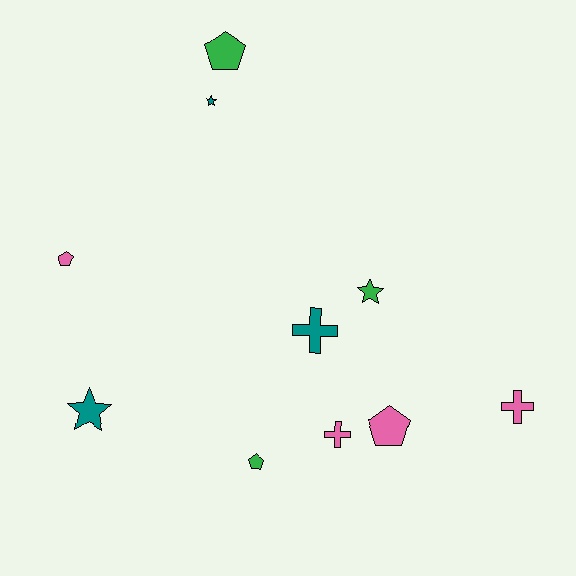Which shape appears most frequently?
Pentagon, with 4 objects.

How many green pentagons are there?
There are 2 green pentagons.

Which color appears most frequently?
Pink, with 4 objects.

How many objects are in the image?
There are 10 objects.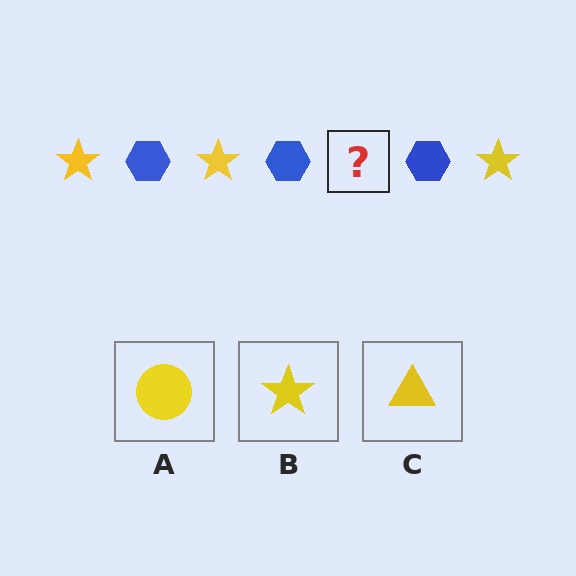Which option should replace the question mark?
Option B.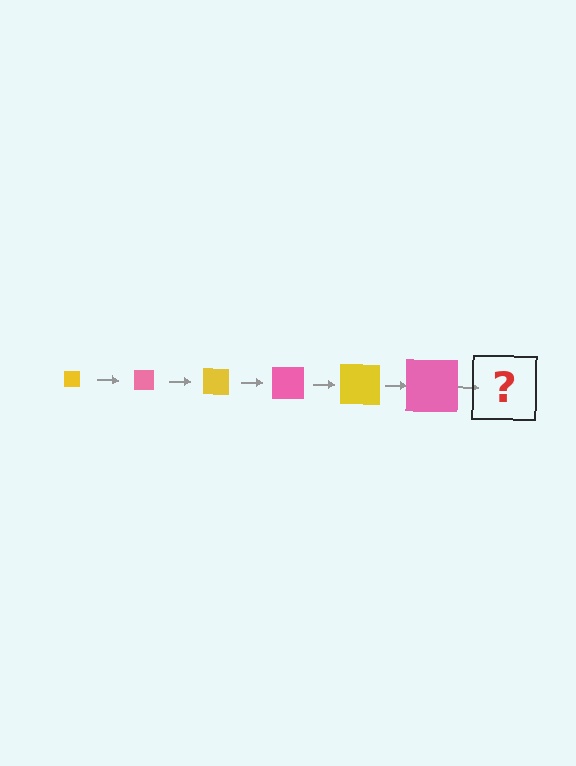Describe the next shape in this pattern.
It should be a yellow square, larger than the previous one.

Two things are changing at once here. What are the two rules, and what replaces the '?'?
The two rules are that the square grows larger each step and the color cycles through yellow and pink. The '?' should be a yellow square, larger than the previous one.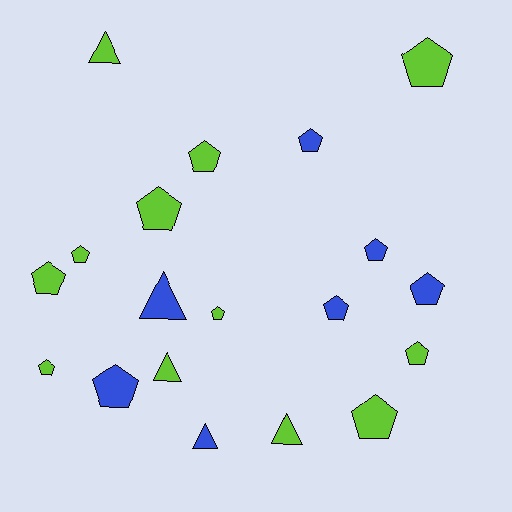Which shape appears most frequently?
Pentagon, with 14 objects.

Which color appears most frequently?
Lime, with 12 objects.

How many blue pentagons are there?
There are 5 blue pentagons.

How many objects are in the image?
There are 19 objects.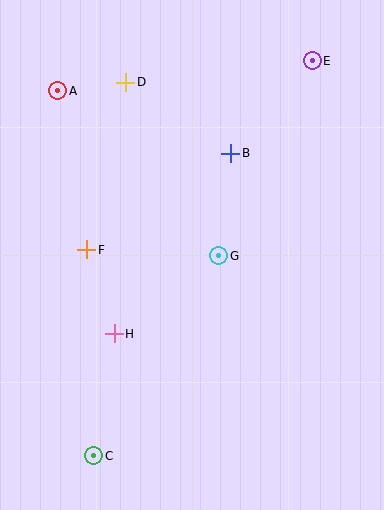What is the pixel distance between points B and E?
The distance between B and E is 123 pixels.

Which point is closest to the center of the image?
Point G at (219, 256) is closest to the center.